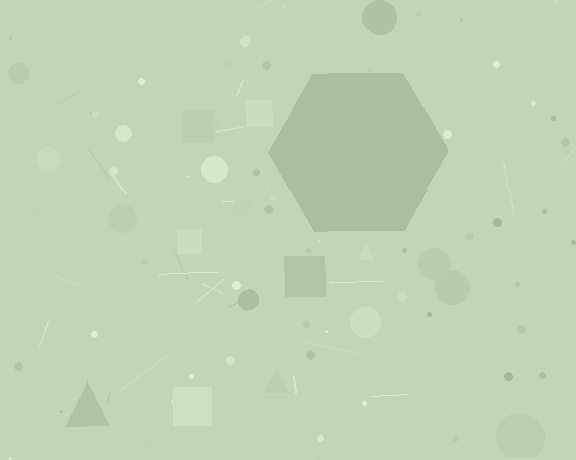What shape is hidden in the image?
A hexagon is hidden in the image.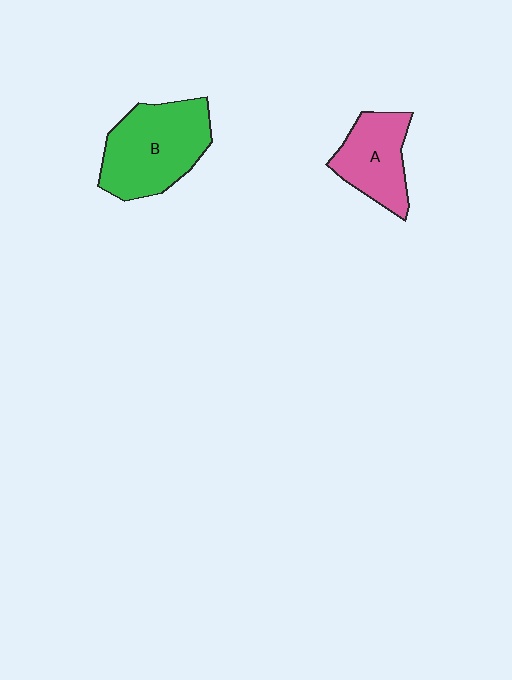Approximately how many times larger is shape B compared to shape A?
Approximately 1.5 times.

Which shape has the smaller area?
Shape A (pink).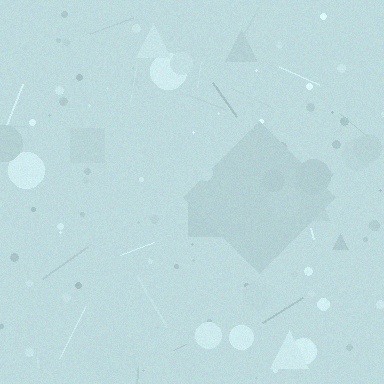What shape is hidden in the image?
A diamond is hidden in the image.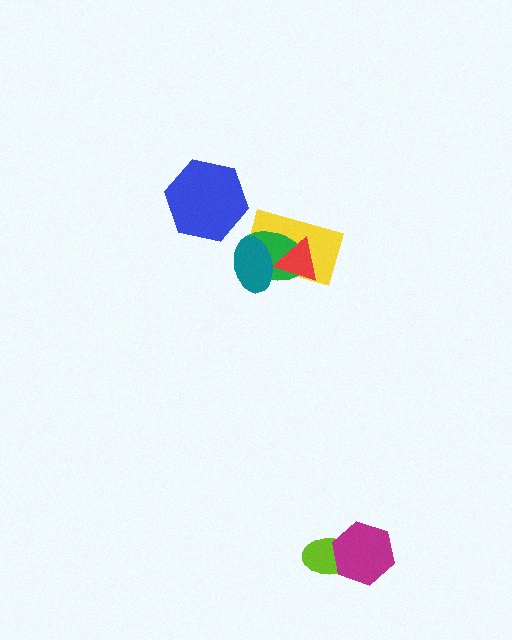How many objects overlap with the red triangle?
3 objects overlap with the red triangle.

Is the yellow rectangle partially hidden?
Yes, it is partially covered by another shape.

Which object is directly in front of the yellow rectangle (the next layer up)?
The green ellipse is directly in front of the yellow rectangle.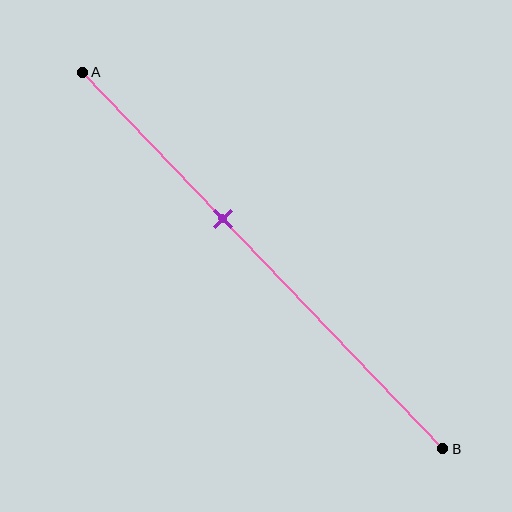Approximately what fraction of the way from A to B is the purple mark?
The purple mark is approximately 40% of the way from A to B.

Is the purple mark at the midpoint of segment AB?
No, the mark is at about 40% from A, not at the 50% midpoint.